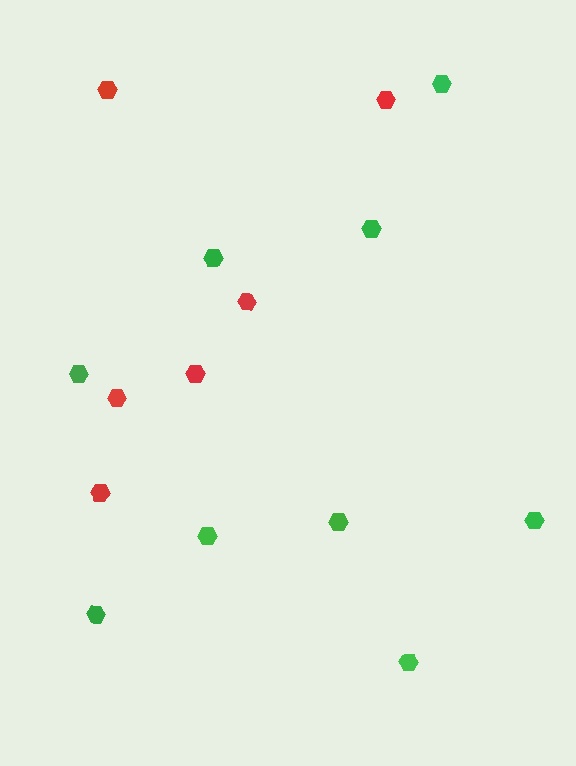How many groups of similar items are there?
There are 2 groups: one group of red hexagons (6) and one group of green hexagons (9).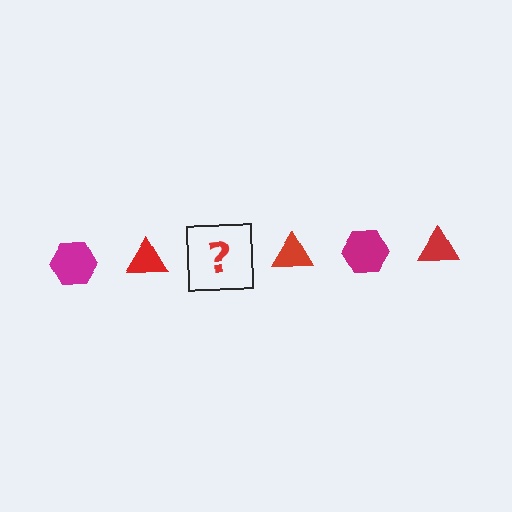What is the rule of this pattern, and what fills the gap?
The rule is that the pattern alternates between magenta hexagon and red triangle. The gap should be filled with a magenta hexagon.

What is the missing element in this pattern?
The missing element is a magenta hexagon.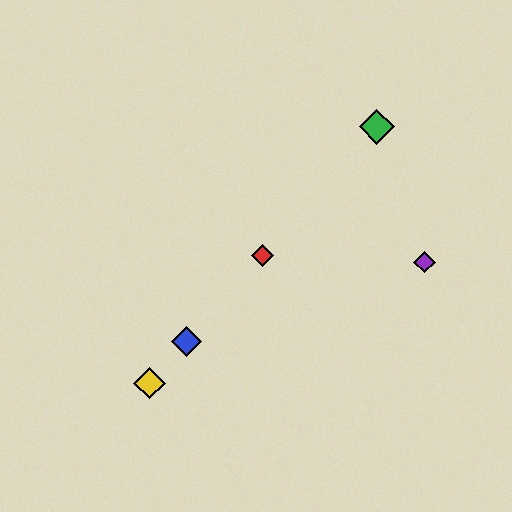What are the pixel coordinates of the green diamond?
The green diamond is at (377, 127).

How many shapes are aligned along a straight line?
4 shapes (the red diamond, the blue diamond, the green diamond, the yellow diamond) are aligned along a straight line.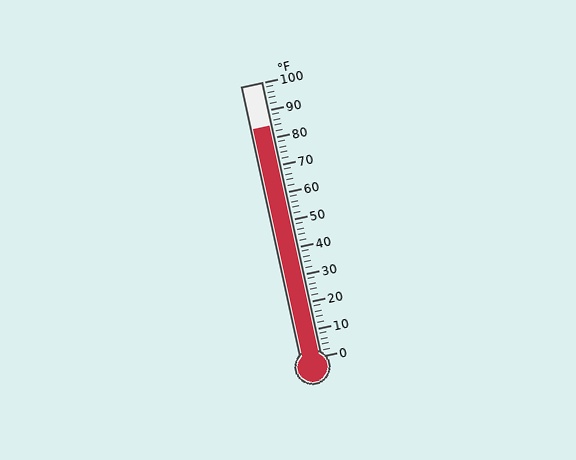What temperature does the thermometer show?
The thermometer shows approximately 84°F.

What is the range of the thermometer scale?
The thermometer scale ranges from 0°F to 100°F.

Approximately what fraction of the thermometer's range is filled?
The thermometer is filled to approximately 85% of its range.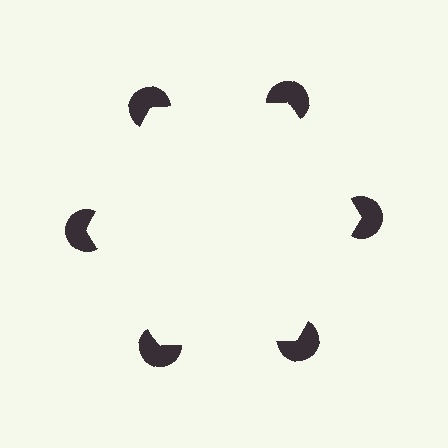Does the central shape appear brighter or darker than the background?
It typically appears slightly brighter than the background, even though no actual brightness change is drawn.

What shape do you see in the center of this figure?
An illusory hexagon — its edges are inferred from the aligned wedge cuts in the pac-man discs, not physically drawn.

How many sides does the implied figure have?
6 sides.